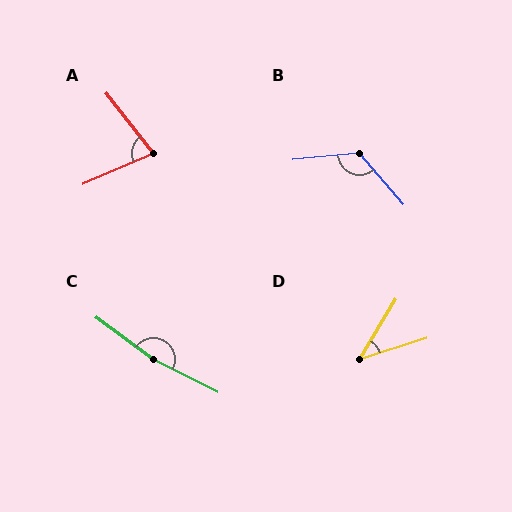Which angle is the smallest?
D, at approximately 41 degrees.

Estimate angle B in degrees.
Approximately 125 degrees.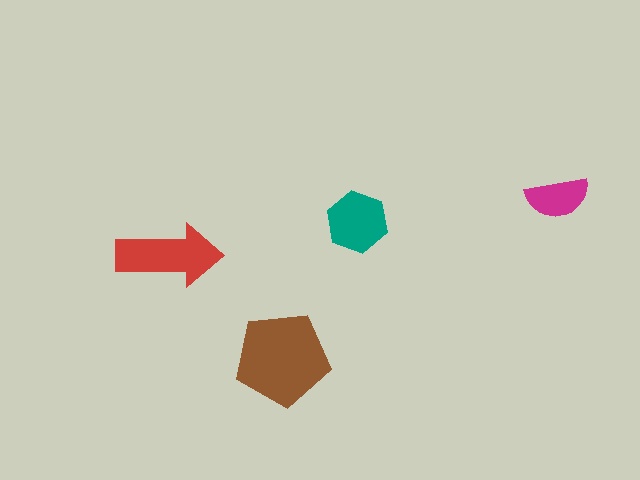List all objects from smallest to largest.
The magenta semicircle, the teal hexagon, the red arrow, the brown pentagon.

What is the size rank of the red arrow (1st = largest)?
2nd.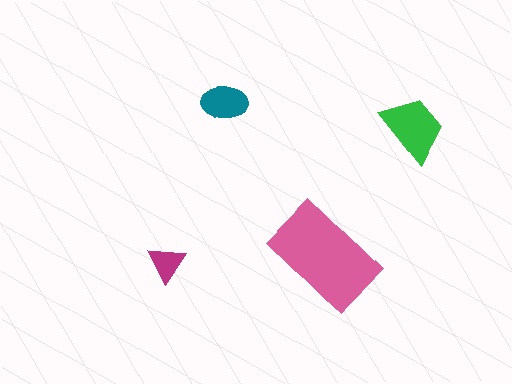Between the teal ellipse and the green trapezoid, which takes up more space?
The green trapezoid.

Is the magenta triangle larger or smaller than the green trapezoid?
Smaller.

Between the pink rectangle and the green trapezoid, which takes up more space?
The pink rectangle.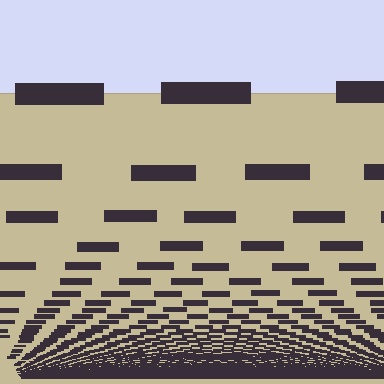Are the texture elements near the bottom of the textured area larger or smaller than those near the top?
Smaller. The gradient is inverted — elements near the bottom are smaller and denser.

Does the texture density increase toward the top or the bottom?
Density increases toward the bottom.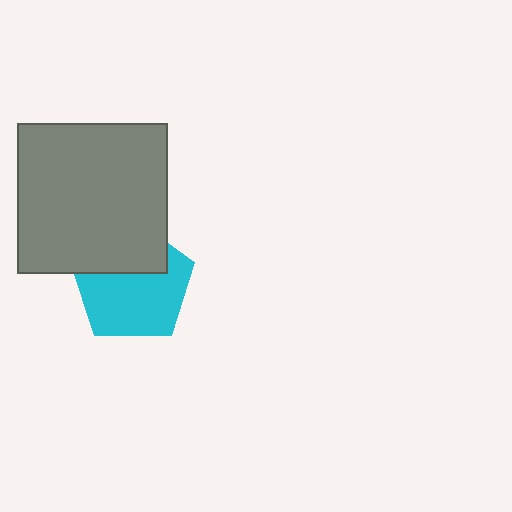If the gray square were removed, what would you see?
You would see the complete cyan pentagon.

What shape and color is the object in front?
The object in front is a gray square.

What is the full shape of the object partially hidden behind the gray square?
The partially hidden object is a cyan pentagon.